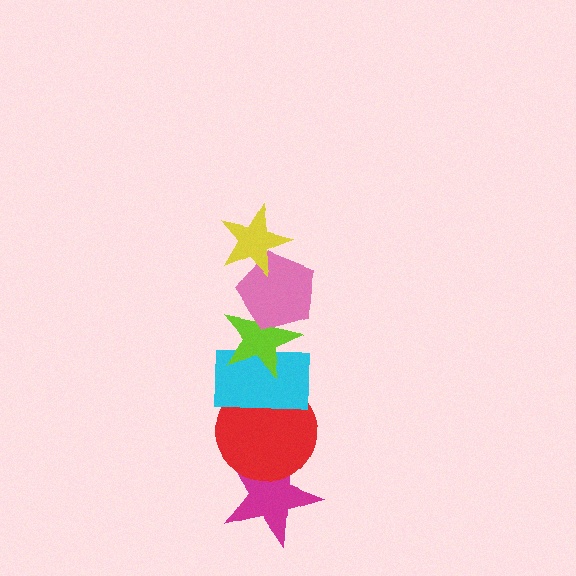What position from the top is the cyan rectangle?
The cyan rectangle is 4th from the top.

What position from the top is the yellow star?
The yellow star is 1st from the top.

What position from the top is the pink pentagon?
The pink pentagon is 2nd from the top.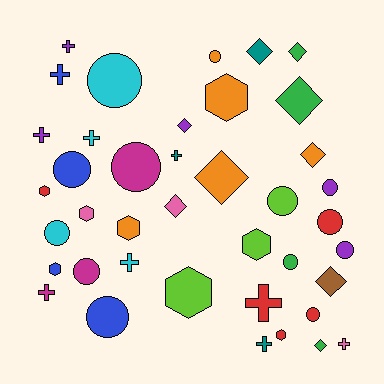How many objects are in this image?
There are 40 objects.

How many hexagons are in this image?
There are 8 hexagons.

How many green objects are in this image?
There are 4 green objects.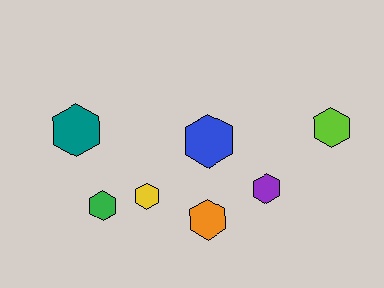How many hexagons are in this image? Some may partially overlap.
There are 7 hexagons.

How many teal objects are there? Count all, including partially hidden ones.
There is 1 teal object.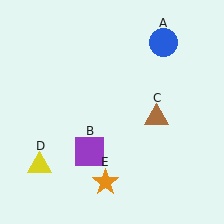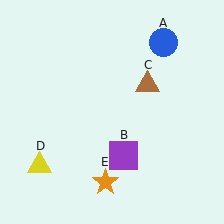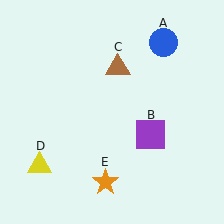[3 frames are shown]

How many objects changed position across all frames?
2 objects changed position: purple square (object B), brown triangle (object C).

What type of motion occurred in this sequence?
The purple square (object B), brown triangle (object C) rotated counterclockwise around the center of the scene.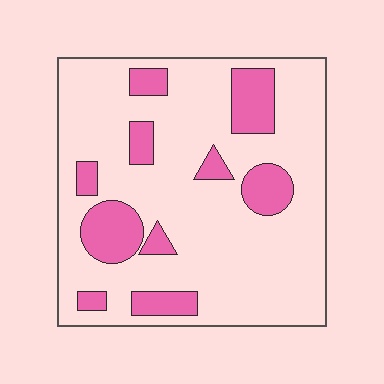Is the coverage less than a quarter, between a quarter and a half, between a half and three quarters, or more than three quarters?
Less than a quarter.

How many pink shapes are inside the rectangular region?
10.